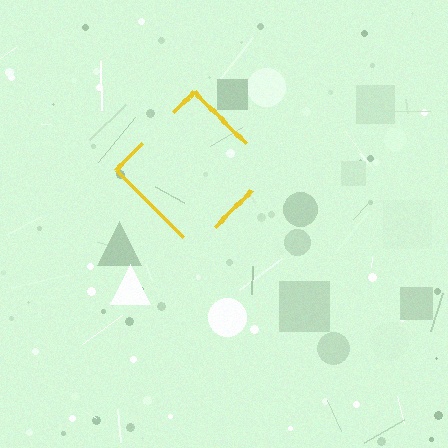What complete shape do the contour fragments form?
The contour fragments form a diamond.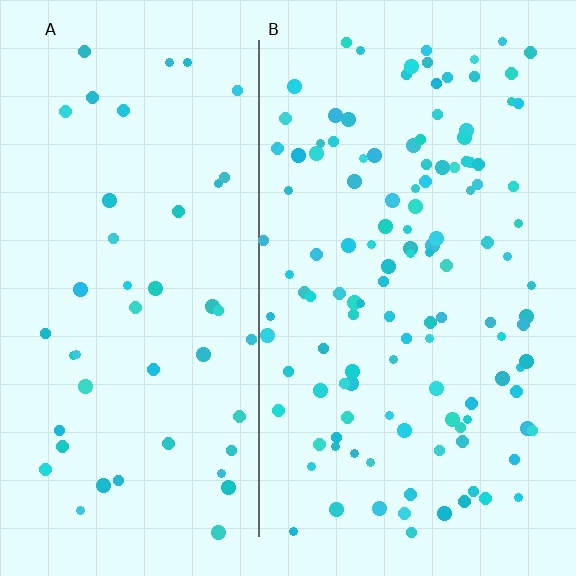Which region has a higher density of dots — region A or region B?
B (the right).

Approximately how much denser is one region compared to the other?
Approximately 2.6× — region B over region A.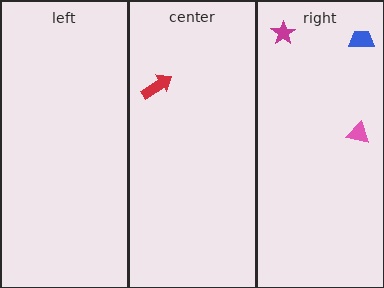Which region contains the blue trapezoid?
The right region.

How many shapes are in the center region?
1.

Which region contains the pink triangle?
The right region.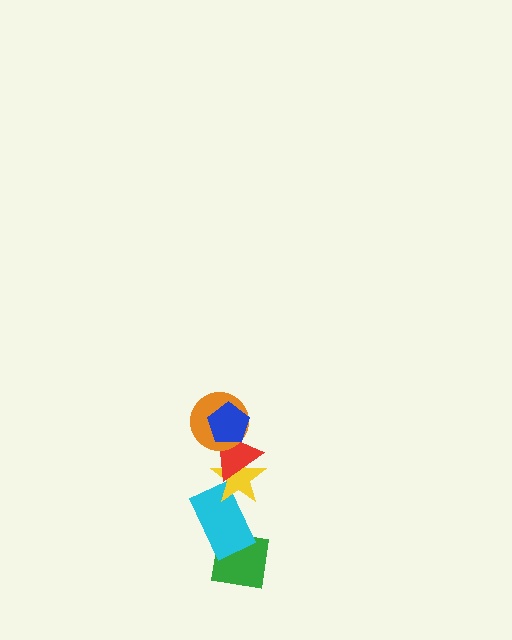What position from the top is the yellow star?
The yellow star is 4th from the top.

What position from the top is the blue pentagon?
The blue pentagon is 1st from the top.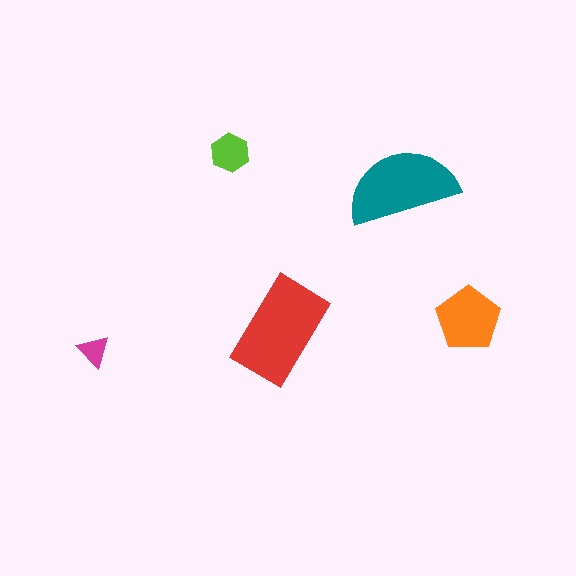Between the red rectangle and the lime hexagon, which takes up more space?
The red rectangle.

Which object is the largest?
The red rectangle.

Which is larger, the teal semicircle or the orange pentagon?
The teal semicircle.